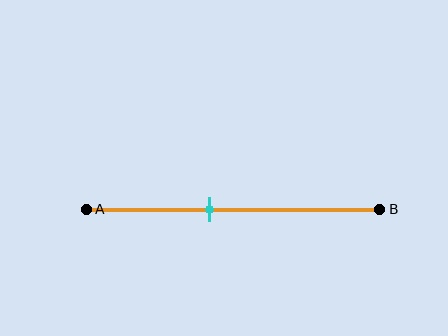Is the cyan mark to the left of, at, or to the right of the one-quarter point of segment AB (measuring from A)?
The cyan mark is to the right of the one-quarter point of segment AB.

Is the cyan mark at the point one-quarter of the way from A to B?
No, the mark is at about 40% from A, not at the 25% one-quarter point.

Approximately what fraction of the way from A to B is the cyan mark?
The cyan mark is approximately 40% of the way from A to B.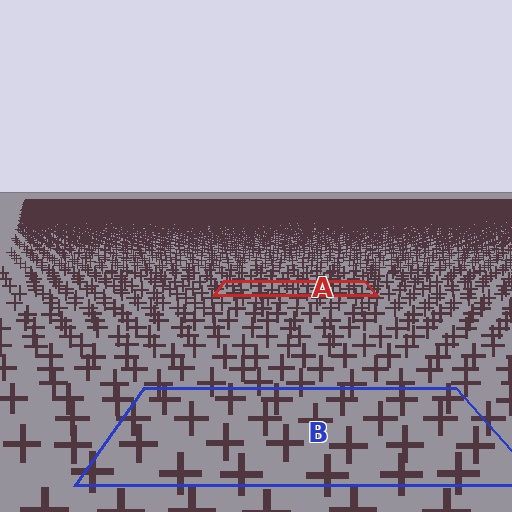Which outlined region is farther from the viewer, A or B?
Region A is farther from the viewer — the texture elements inside it appear smaller and more densely packed.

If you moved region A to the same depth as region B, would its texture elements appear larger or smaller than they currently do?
They would appear larger. At a closer depth, the same texture elements are projected at a bigger on-screen size.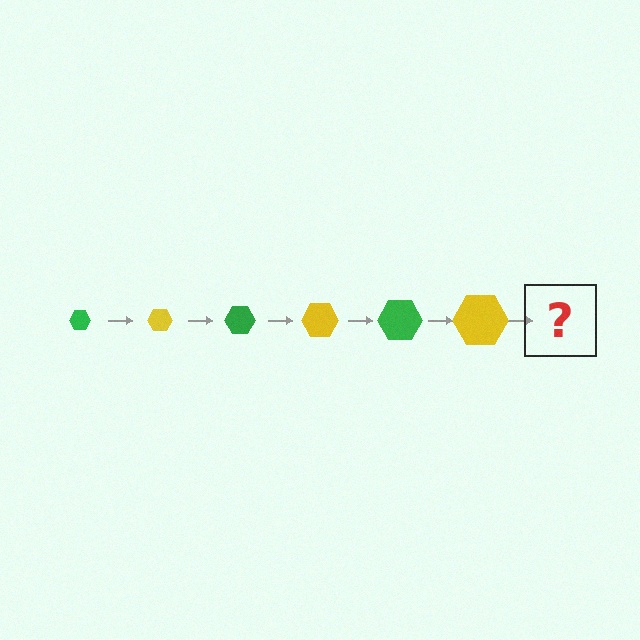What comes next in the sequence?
The next element should be a green hexagon, larger than the previous one.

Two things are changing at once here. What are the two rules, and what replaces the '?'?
The two rules are that the hexagon grows larger each step and the color cycles through green and yellow. The '?' should be a green hexagon, larger than the previous one.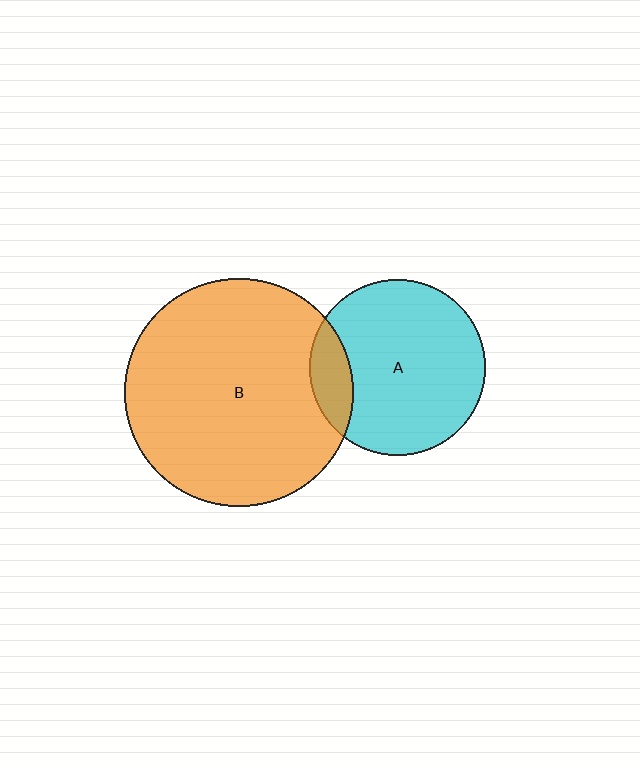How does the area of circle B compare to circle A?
Approximately 1.7 times.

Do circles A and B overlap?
Yes.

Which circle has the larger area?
Circle B (orange).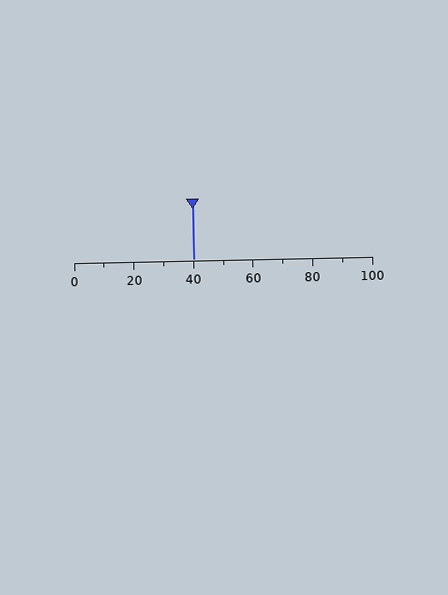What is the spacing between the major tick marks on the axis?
The major ticks are spaced 20 apart.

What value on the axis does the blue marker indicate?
The marker indicates approximately 40.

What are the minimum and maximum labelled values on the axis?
The axis runs from 0 to 100.